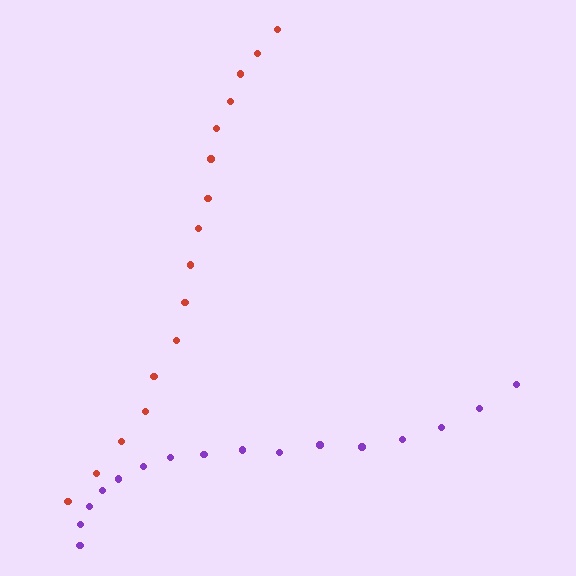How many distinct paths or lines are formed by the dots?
There are 2 distinct paths.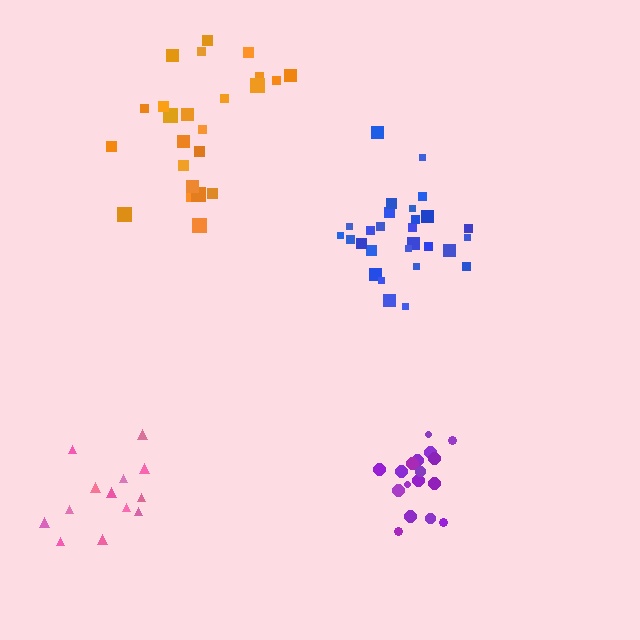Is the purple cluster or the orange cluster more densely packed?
Purple.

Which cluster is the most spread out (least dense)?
Orange.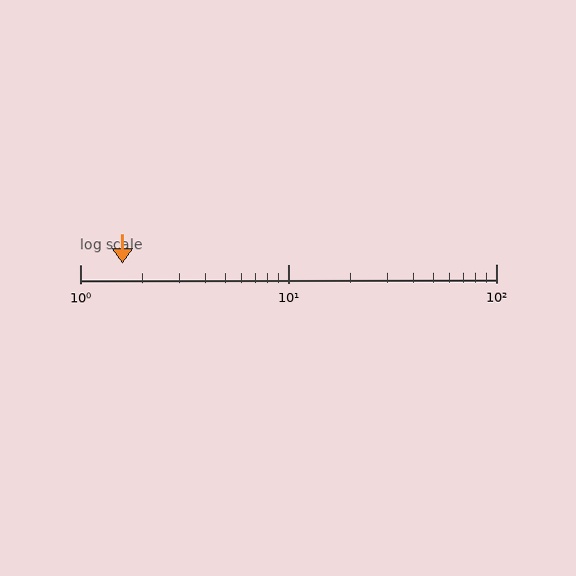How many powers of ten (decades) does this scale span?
The scale spans 2 decades, from 1 to 100.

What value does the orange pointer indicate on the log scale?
The pointer indicates approximately 1.6.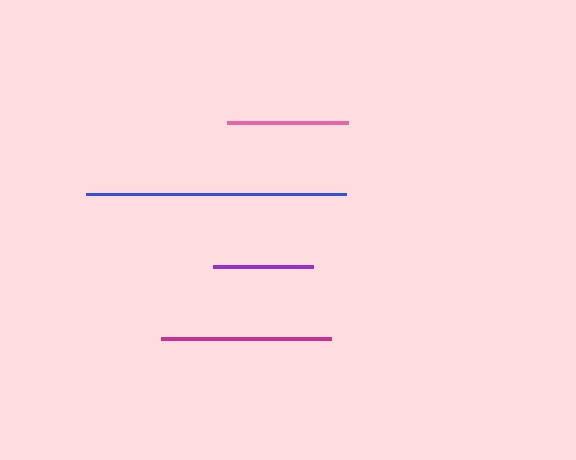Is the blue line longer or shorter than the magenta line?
The blue line is longer than the magenta line.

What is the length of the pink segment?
The pink segment is approximately 122 pixels long.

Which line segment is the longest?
The blue line is the longest at approximately 260 pixels.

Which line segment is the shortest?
The purple line is the shortest at approximately 100 pixels.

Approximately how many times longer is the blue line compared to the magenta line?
The blue line is approximately 1.5 times the length of the magenta line.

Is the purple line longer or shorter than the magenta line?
The magenta line is longer than the purple line.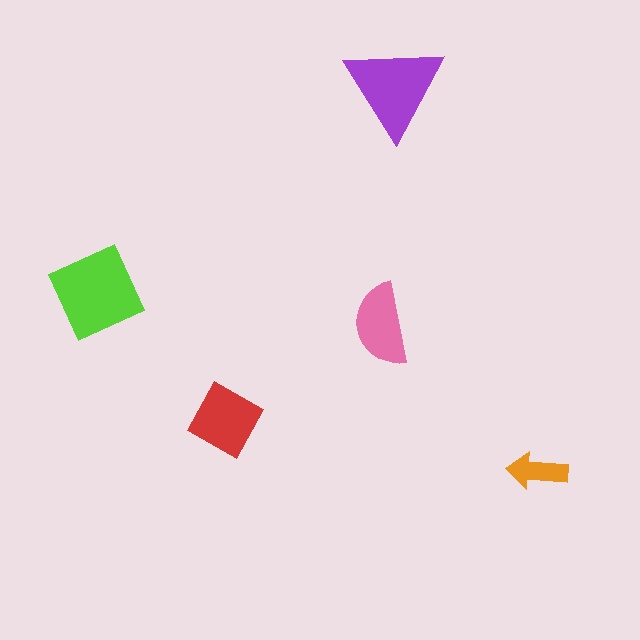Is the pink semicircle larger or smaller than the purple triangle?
Smaller.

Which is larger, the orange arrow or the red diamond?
The red diamond.